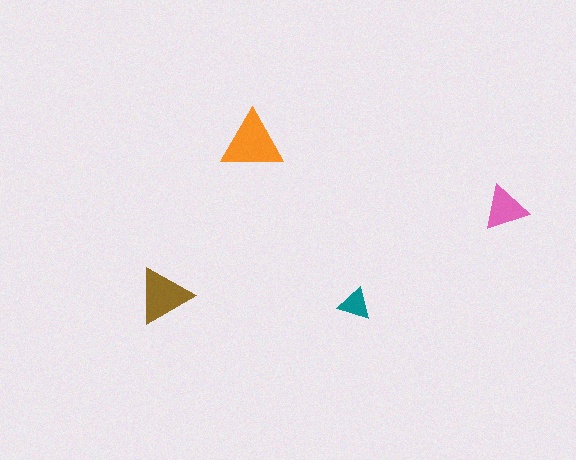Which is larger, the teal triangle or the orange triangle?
The orange one.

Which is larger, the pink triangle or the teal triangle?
The pink one.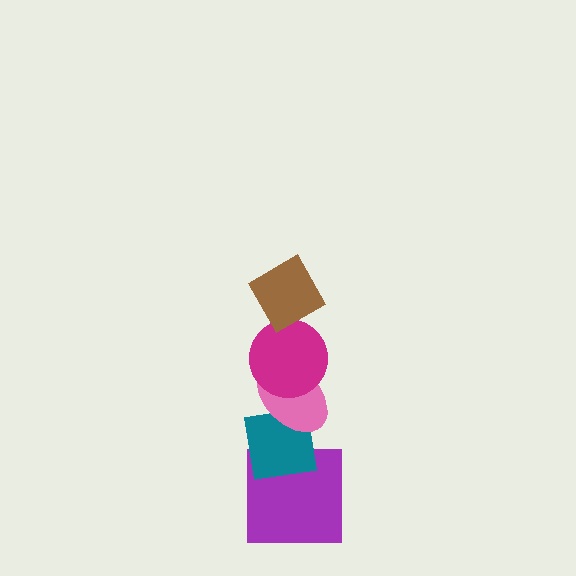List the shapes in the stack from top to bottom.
From top to bottom: the brown diamond, the magenta circle, the pink ellipse, the teal square, the purple square.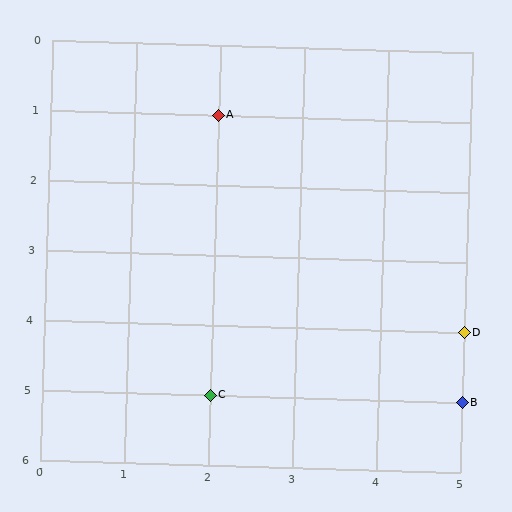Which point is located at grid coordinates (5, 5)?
Point B is at (5, 5).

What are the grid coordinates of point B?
Point B is at grid coordinates (5, 5).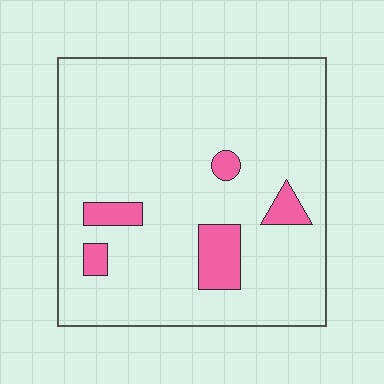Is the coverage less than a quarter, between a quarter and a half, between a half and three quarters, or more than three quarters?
Less than a quarter.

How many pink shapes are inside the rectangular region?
5.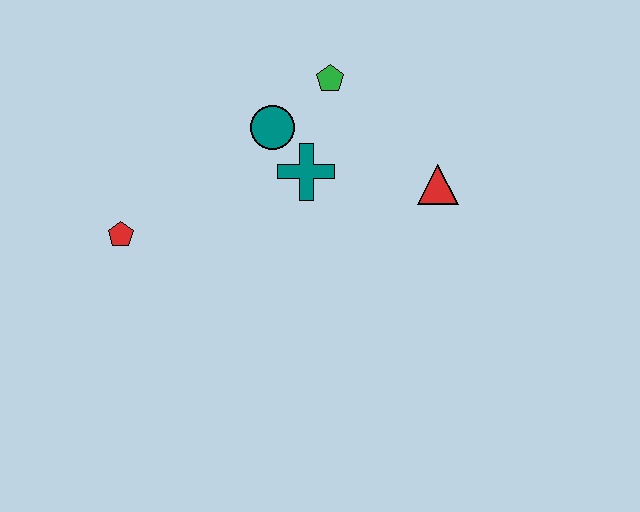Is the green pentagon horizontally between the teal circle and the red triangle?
Yes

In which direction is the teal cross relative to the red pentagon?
The teal cross is to the right of the red pentagon.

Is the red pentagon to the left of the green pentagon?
Yes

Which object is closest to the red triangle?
The teal cross is closest to the red triangle.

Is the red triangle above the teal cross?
No